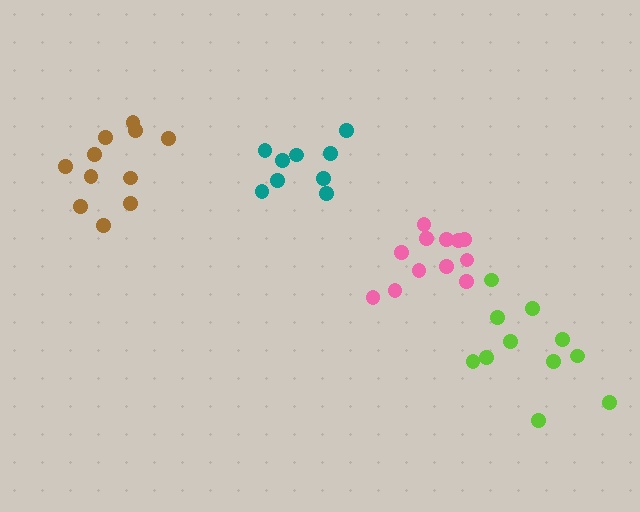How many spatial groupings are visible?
There are 4 spatial groupings.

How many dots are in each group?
Group 1: 12 dots, Group 2: 9 dots, Group 3: 11 dots, Group 4: 11 dots (43 total).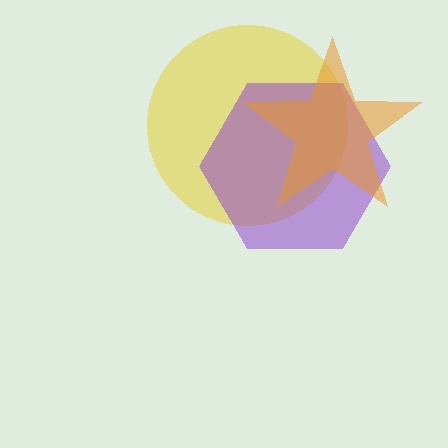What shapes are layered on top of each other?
The layered shapes are: a yellow circle, a purple hexagon, an orange star.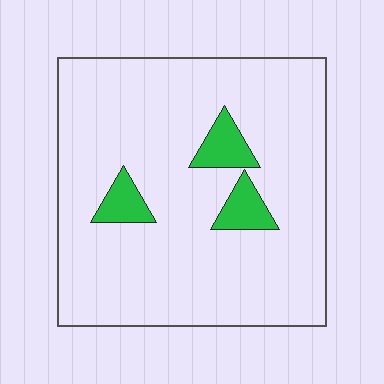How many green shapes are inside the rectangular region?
3.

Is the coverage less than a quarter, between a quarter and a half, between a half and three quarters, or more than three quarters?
Less than a quarter.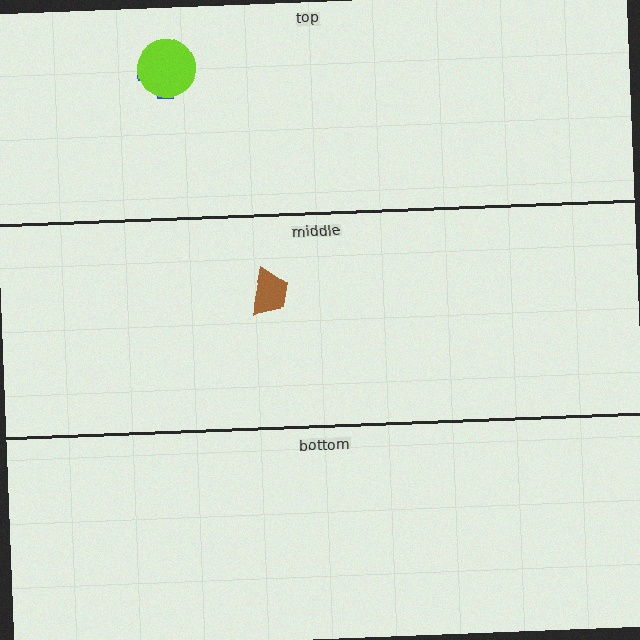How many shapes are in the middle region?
1.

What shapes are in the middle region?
The brown trapezoid.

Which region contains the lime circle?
The top region.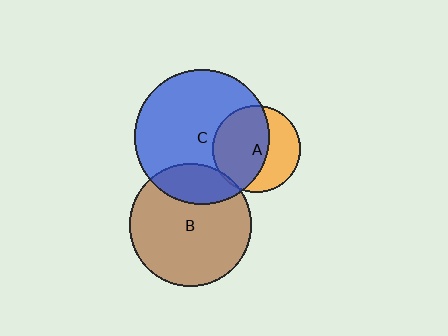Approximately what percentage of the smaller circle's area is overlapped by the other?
Approximately 20%.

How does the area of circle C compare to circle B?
Approximately 1.2 times.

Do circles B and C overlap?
Yes.